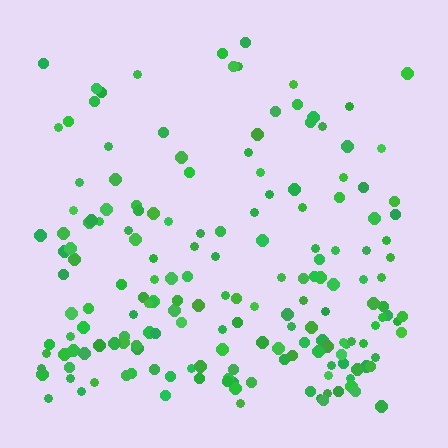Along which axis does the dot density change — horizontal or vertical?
Vertical.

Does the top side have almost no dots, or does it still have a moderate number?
Still a moderate number, just noticeably fewer than the bottom.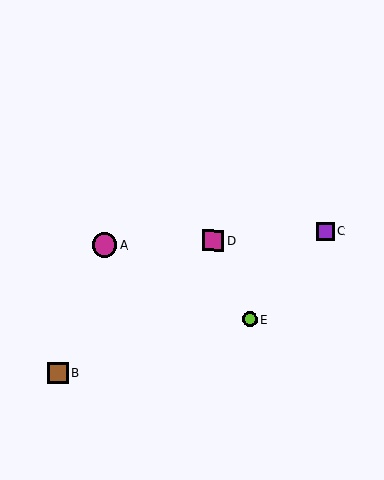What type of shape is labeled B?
Shape B is a brown square.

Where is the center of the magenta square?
The center of the magenta square is at (213, 240).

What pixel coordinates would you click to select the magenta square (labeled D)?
Click at (213, 240) to select the magenta square D.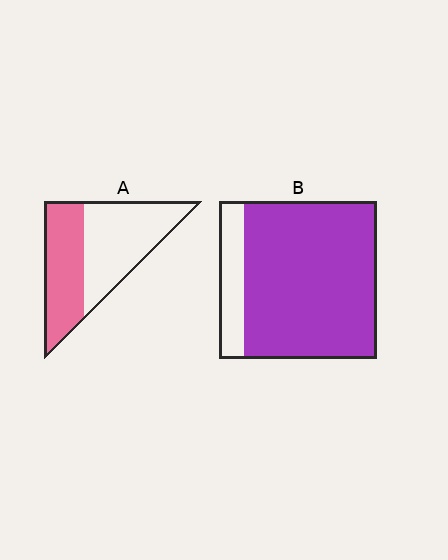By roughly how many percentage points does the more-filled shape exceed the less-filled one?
By roughly 40 percentage points (B over A).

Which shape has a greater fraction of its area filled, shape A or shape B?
Shape B.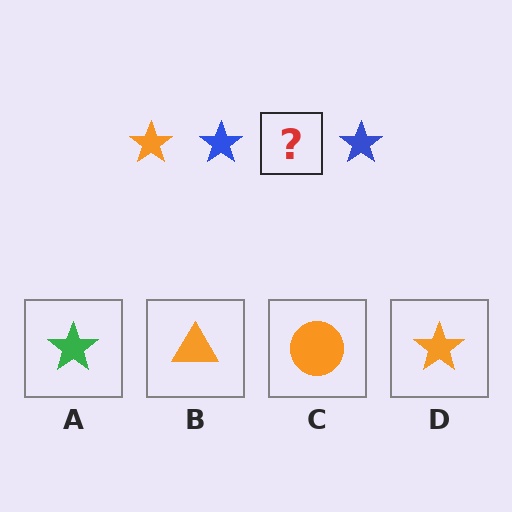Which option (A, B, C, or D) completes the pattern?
D.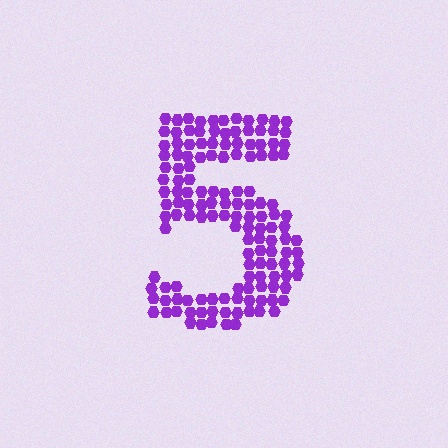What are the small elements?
The small elements are hexagons.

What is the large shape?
The large shape is the digit 5.